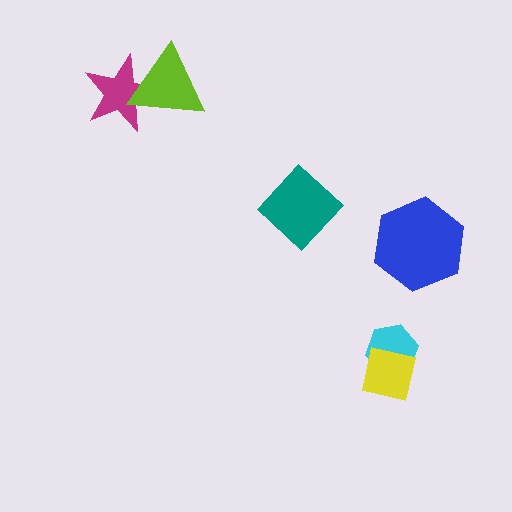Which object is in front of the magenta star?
The lime triangle is in front of the magenta star.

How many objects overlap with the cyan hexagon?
1 object overlaps with the cyan hexagon.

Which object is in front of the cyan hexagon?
The yellow square is in front of the cyan hexagon.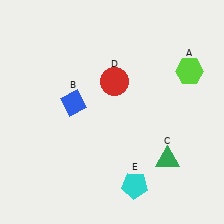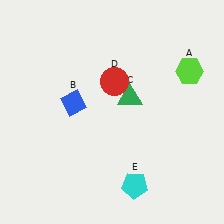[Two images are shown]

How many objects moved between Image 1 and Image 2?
1 object moved between the two images.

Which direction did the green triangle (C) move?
The green triangle (C) moved up.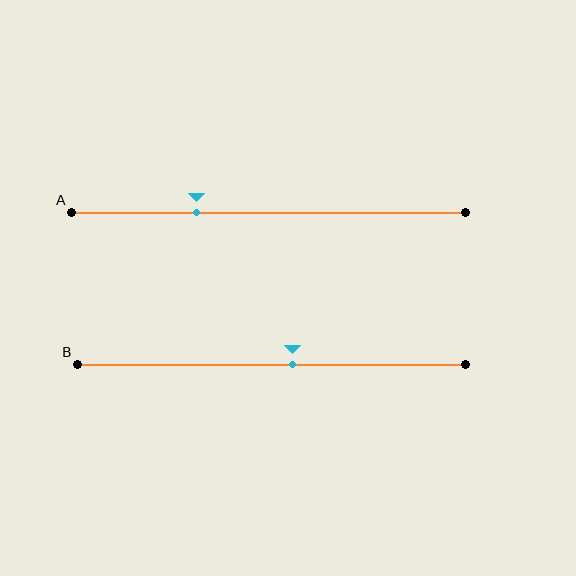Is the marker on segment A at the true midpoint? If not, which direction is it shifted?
No, the marker on segment A is shifted to the left by about 18% of the segment length.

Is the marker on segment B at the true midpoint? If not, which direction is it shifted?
No, the marker on segment B is shifted to the right by about 6% of the segment length.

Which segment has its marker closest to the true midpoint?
Segment B has its marker closest to the true midpoint.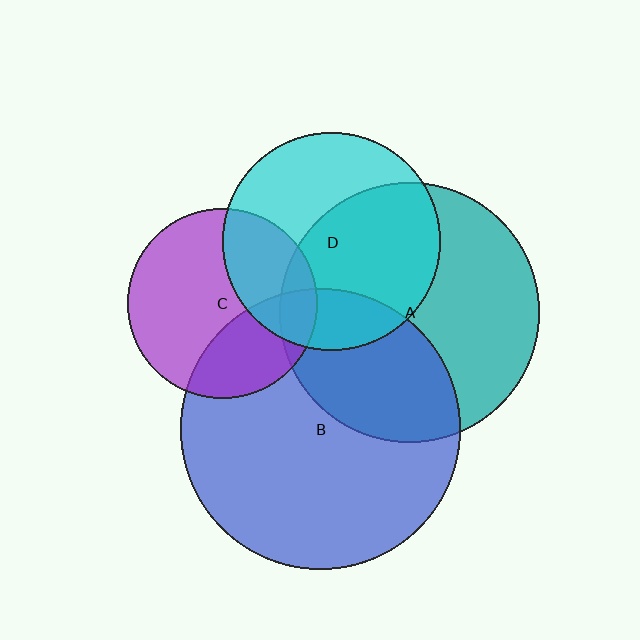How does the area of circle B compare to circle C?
Approximately 2.2 times.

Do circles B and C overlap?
Yes.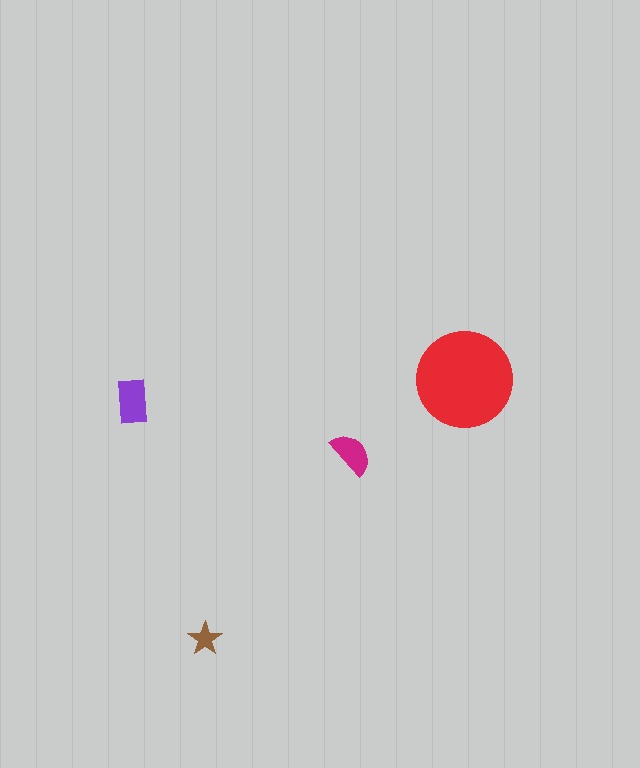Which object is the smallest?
The brown star.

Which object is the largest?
The red circle.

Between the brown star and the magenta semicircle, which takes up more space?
The magenta semicircle.